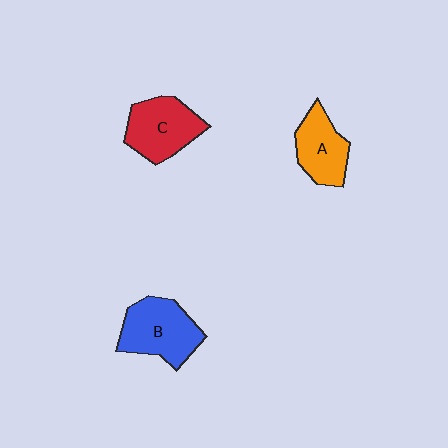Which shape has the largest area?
Shape B (blue).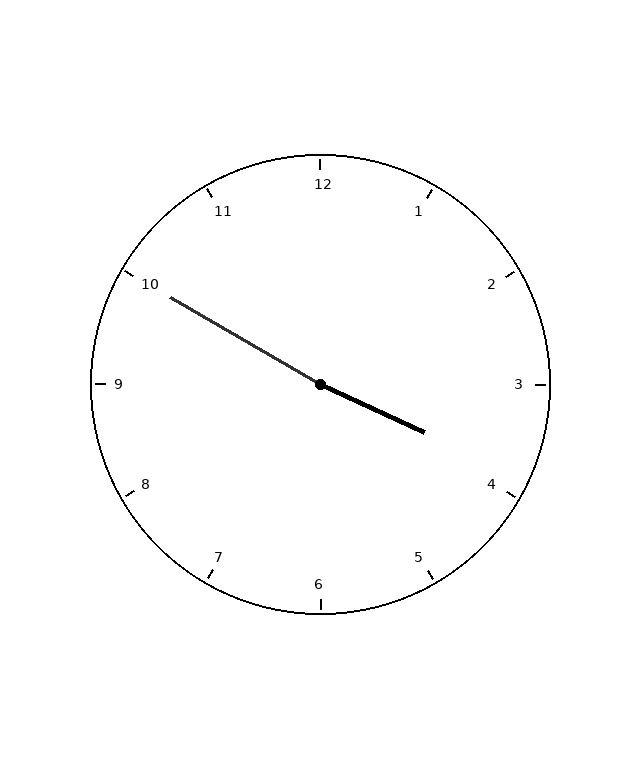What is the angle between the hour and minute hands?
Approximately 175 degrees.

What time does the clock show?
3:50.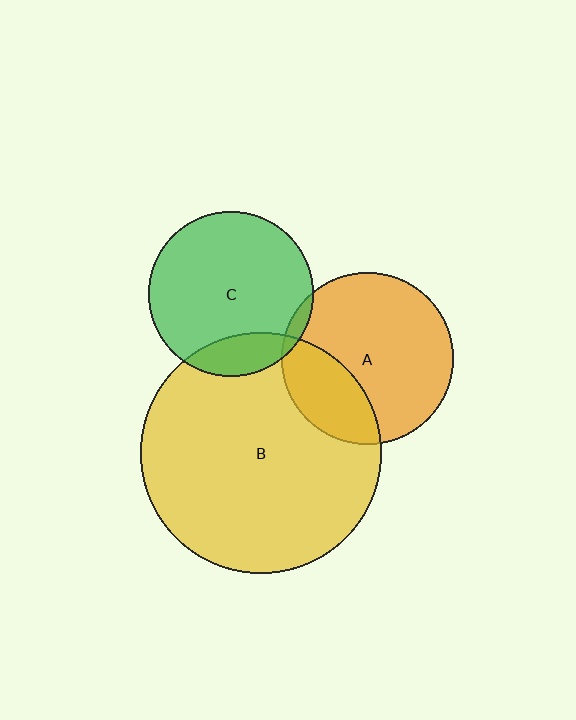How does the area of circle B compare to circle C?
Approximately 2.2 times.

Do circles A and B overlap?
Yes.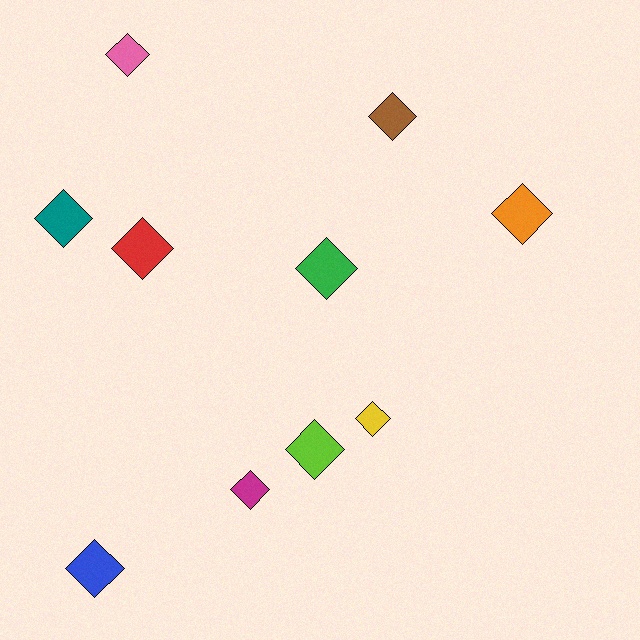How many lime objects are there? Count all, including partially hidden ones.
There is 1 lime object.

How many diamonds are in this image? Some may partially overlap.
There are 10 diamonds.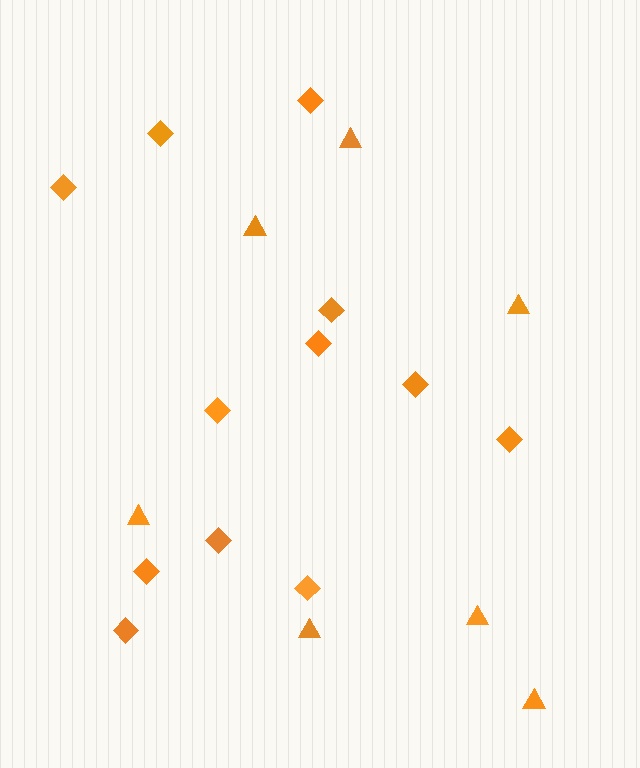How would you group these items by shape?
There are 2 groups: one group of triangles (7) and one group of diamonds (12).